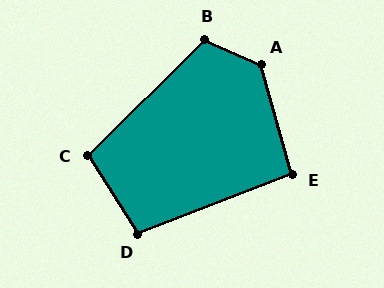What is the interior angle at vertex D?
Approximately 102 degrees (obtuse).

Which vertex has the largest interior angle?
A, at approximately 130 degrees.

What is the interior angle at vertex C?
Approximately 102 degrees (obtuse).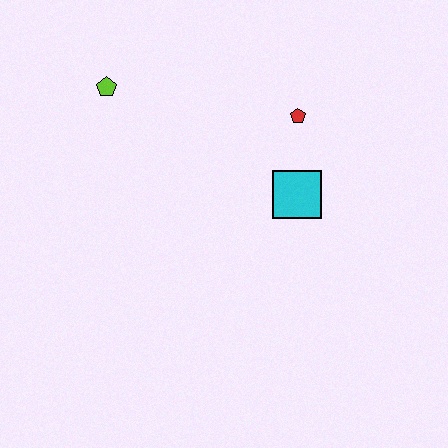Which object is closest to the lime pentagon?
The red pentagon is closest to the lime pentagon.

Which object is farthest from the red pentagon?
The lime pentagon is farthest from the red pentagon.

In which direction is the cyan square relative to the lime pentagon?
The cyan square is to the right of the lime pentagon.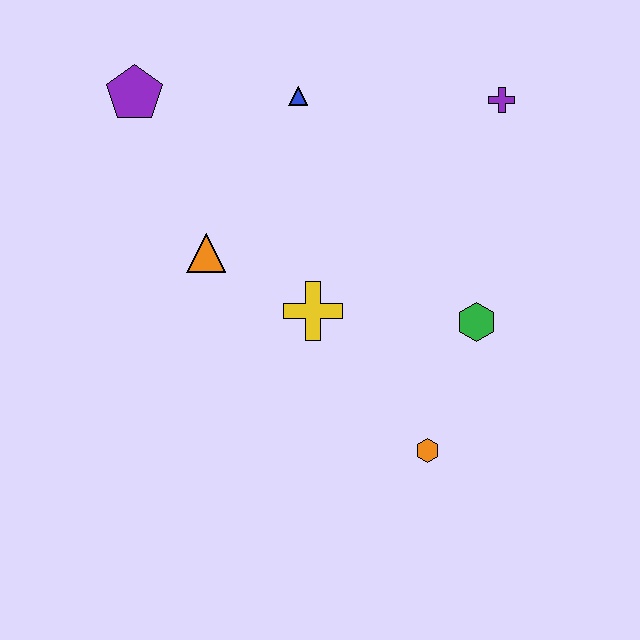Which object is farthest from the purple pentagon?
The orange hexagon is farthest from the purple pentagon.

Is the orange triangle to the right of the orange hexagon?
No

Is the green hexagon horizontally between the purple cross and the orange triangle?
Yes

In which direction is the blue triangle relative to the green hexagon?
The blue triangle is above the green hexagon.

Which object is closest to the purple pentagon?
The blue triangle is closest to the purple pentagon.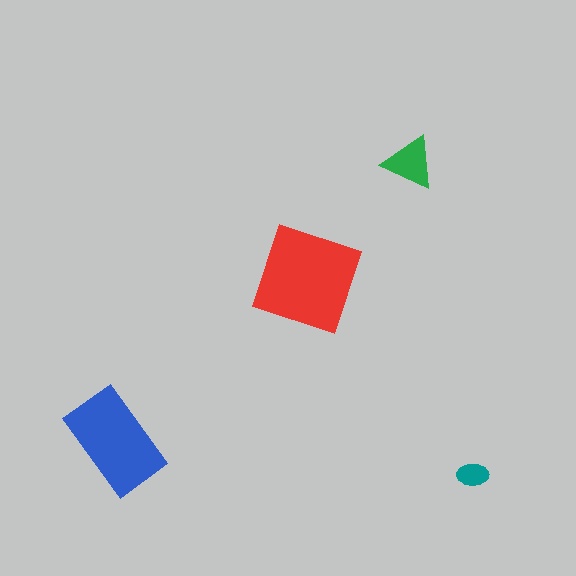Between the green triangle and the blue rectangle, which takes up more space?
The blue rectangle.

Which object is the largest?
The red square.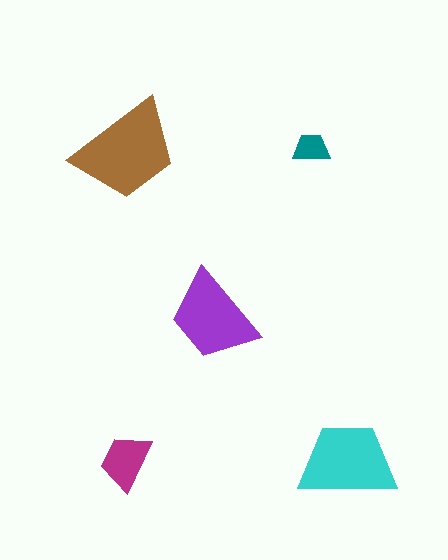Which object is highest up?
The teal trapezoid is topmost.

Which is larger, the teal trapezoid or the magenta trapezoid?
The magenta one.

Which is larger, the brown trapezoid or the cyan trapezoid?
The brown one.